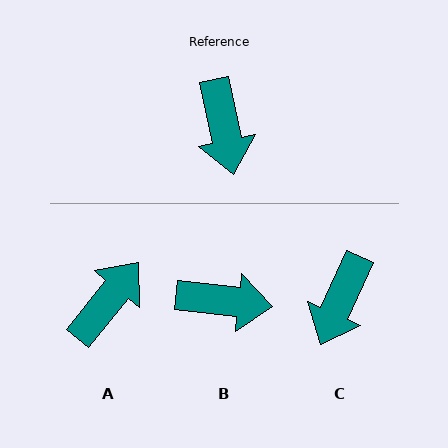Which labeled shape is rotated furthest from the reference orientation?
A, about 129 degrees away.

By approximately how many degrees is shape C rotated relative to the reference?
Approximately 36 degrees clockwise.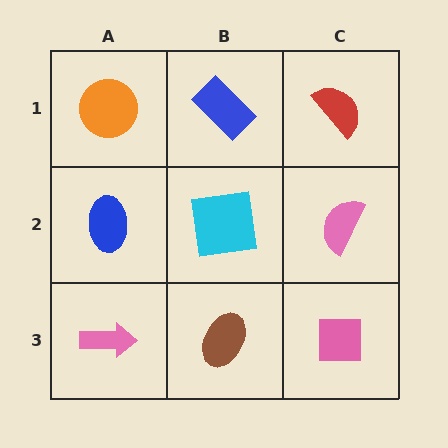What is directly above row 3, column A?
A blue ellipse.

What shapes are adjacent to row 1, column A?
A blue ellipse (row 2, column A), a blue rectangle (row 1, column B).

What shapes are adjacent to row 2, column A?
An orange circle (row 1, column A), a pink arrow (row 3, column A), a cyan square (row 2, column B).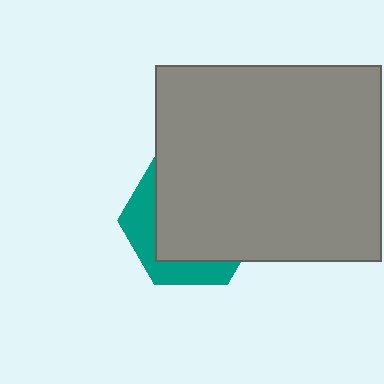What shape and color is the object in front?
The object in front is a gray rectangle.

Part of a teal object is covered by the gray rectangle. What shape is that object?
It is a hexagon.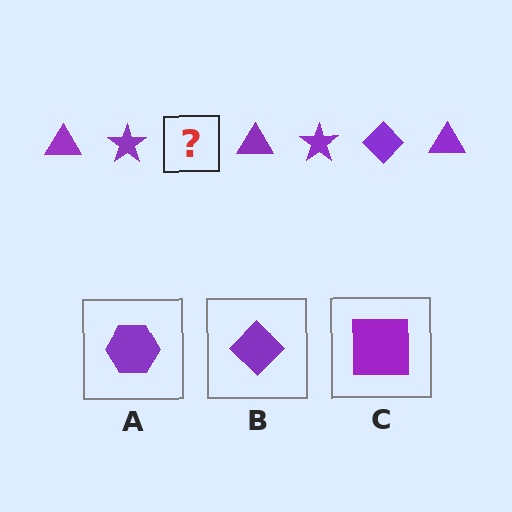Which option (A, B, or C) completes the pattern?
B.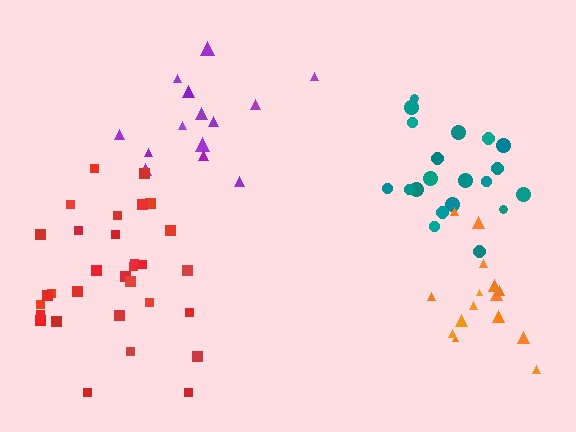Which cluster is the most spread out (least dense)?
Orange.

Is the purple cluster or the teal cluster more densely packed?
Teal.